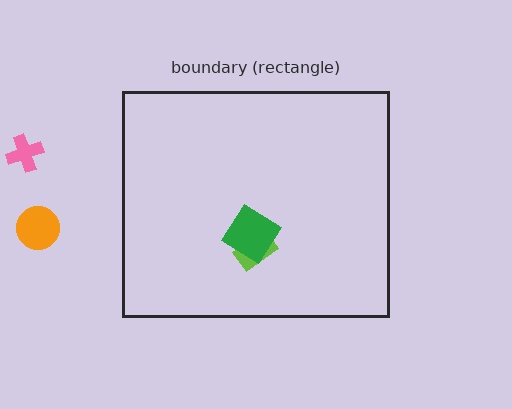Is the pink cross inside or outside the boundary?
Outside.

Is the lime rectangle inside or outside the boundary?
Inside.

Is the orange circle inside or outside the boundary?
Outside.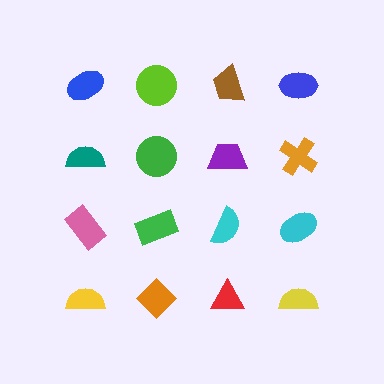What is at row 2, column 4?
An orange cross.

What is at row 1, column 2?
A lime circle.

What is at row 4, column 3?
A red triangle.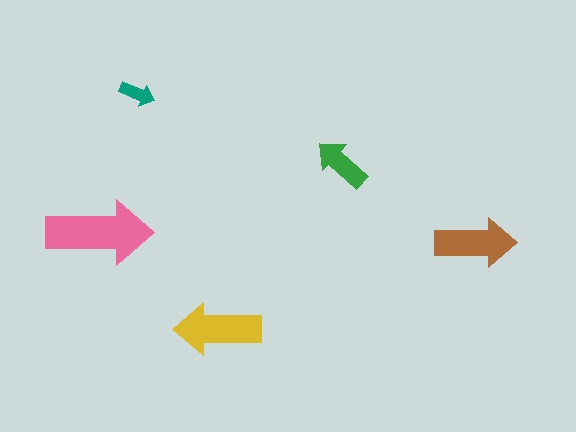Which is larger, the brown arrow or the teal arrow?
The brown one.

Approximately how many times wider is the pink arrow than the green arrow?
About 2 times wider.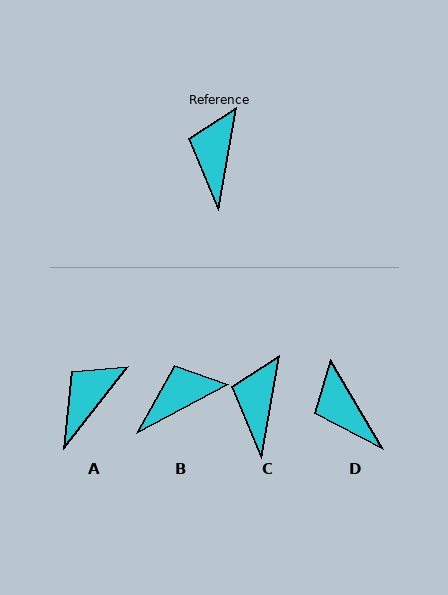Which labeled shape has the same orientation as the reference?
C.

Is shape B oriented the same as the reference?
No, it is off by about 52 degrees.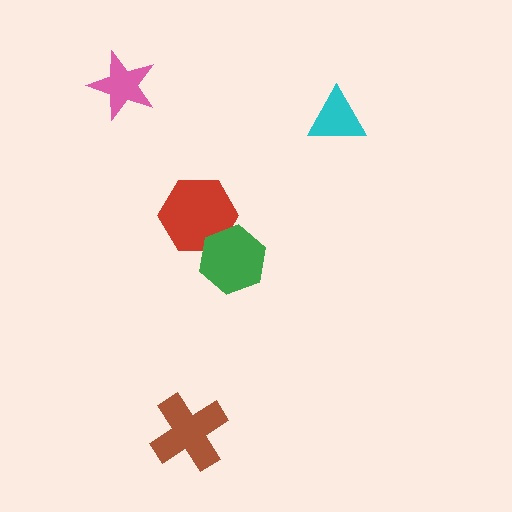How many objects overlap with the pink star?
0 objects overlap with the pink star.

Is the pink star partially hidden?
No, no other shape covers it.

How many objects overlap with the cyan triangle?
0 objects overlap with the cyan triangle.